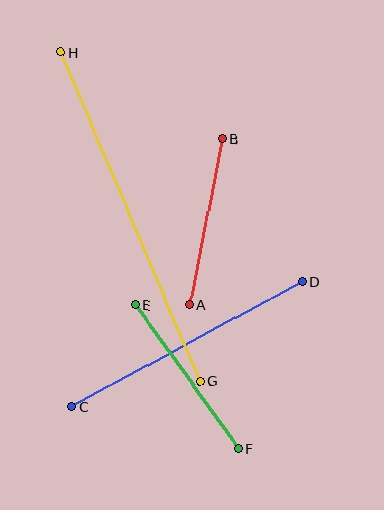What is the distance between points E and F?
The distance is approximately 176 pixels.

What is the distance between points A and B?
The distance is approximately 169 pixels.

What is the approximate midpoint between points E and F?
The midpoint is at approximately (187, 377) pixels.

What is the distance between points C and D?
The distance is approximately 262 pixels.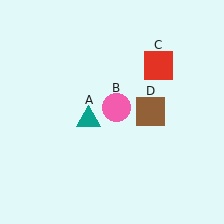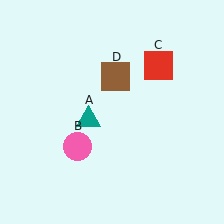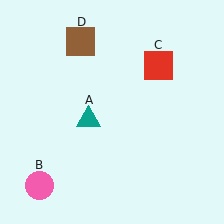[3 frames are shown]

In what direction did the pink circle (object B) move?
The pink circle (object B) moved down and to the left.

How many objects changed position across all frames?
2 objects changed position: pink circle (object B), brown square (object D).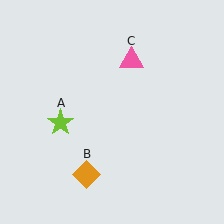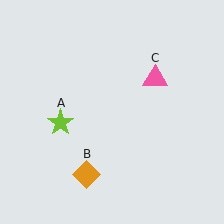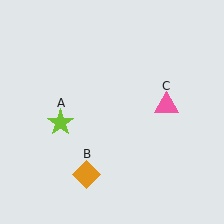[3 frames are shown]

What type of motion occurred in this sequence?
The pink triangle (object C) rotated clockwise around the center of the scene.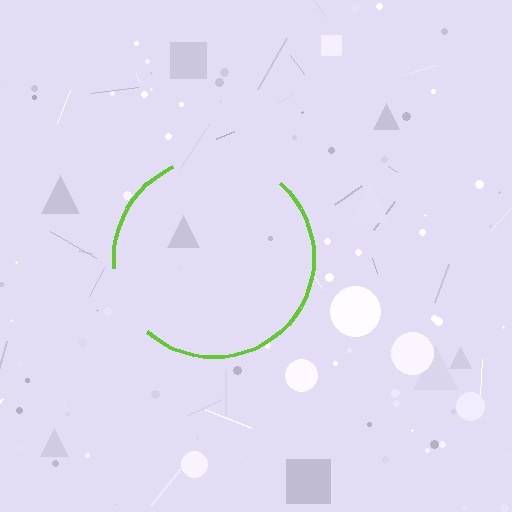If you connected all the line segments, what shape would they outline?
They would outline a circle.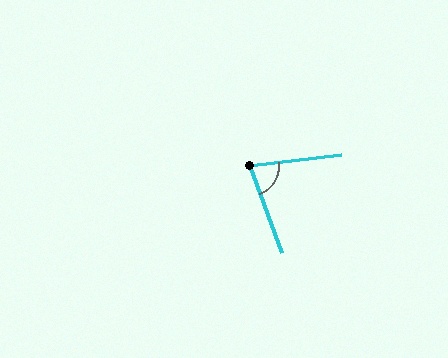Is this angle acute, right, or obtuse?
It is acute.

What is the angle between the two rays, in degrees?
Approximately 77 degrees.